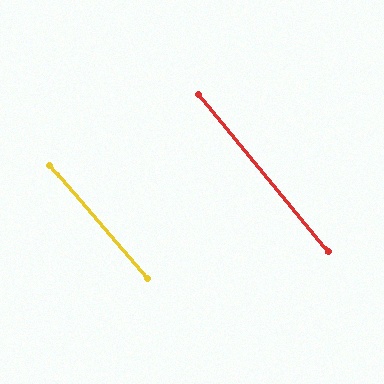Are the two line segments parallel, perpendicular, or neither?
Parallel — their directions differ by only 1.4°.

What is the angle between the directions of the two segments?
Approximately 1 degree.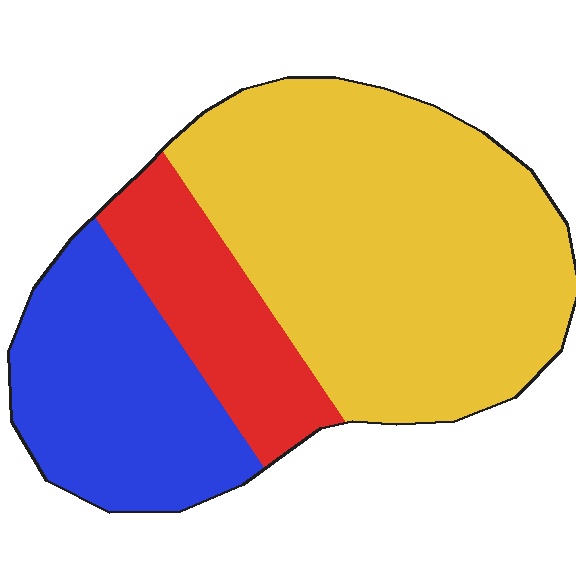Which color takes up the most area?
Yellow, at roughly 55%.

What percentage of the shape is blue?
Blue takes up about one quarter (1/4) of the shape.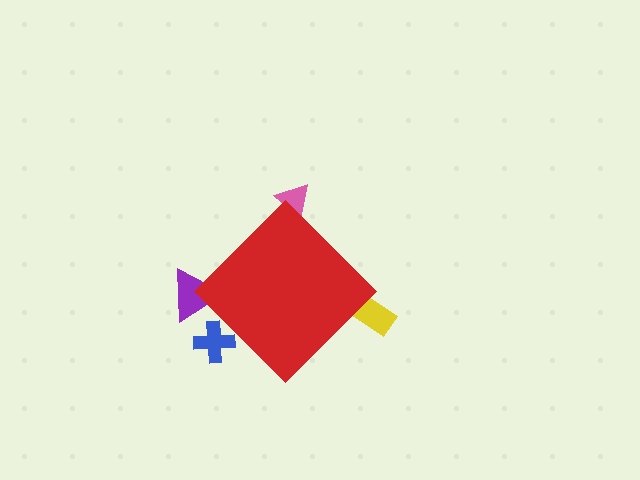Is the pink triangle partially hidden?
Yes, the pink triangle is partially hidden behind the red diamond.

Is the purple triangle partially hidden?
Yes, the purple triangle is partially hidden behind the red diamond.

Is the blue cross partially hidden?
Yes, the blue cross is partially hidden behind the red diamond.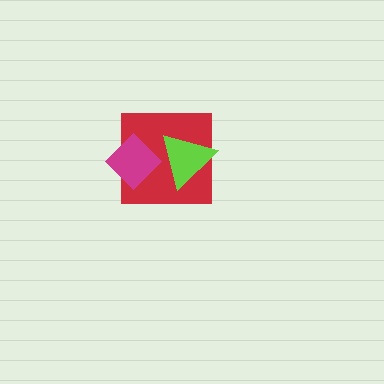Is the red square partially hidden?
Yes, it is partially covered by another shape.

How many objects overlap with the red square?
2 objects overlap with the red square.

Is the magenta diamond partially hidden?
No, no other shape covers it.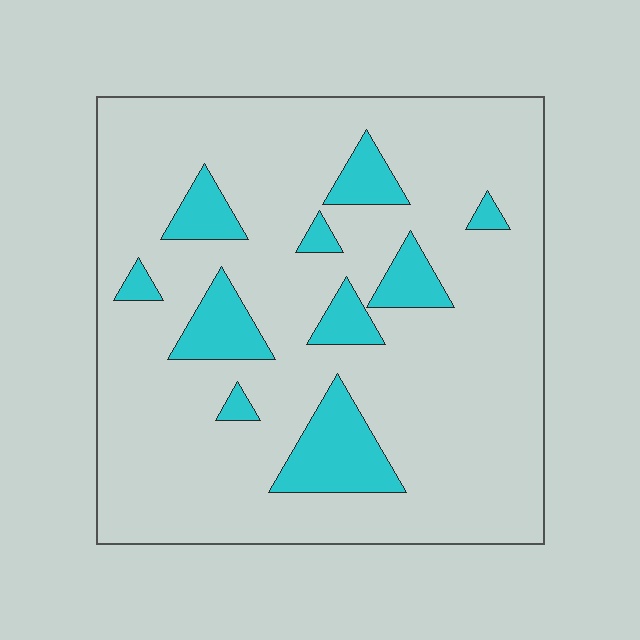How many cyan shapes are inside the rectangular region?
10.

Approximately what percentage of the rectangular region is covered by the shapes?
Approximately 15%.